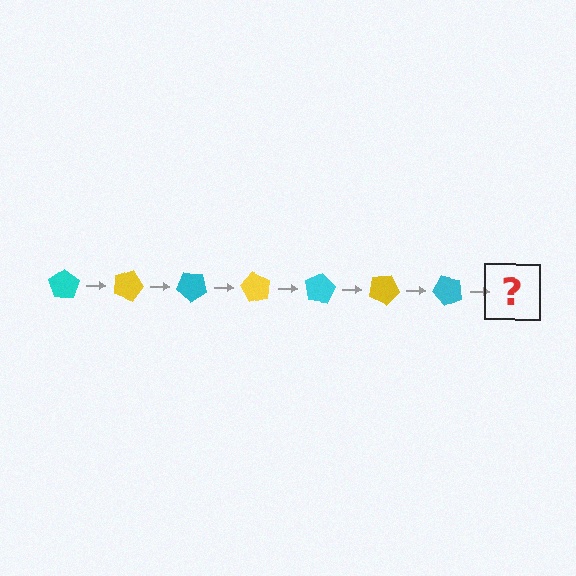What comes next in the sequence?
The next element should be a yellow pentagon, rotated 140 degrees from the start.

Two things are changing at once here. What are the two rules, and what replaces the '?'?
The two rules are that it rotates 20 degrees each step and the color cycles through cyan and yellow. The '?' should be a yellow pentagon, rotated 140 degrees from the start.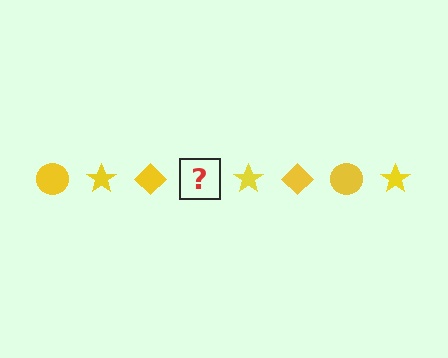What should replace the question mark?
The question mark should be replaced with a yellow circle.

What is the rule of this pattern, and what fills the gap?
The rule is that the pattern cycles through circle, star, diamond shapes in yellow. The gap should be filled with a yellow circle.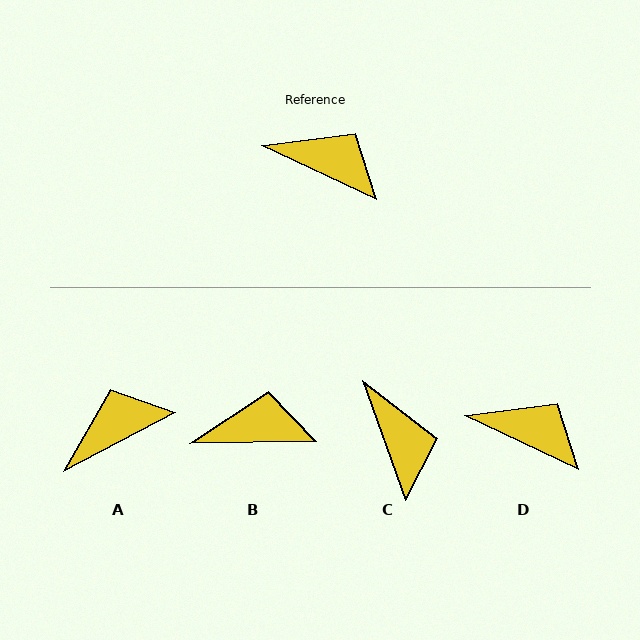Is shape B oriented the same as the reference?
No, it is off by about 26 degrees.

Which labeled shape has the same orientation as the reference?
D.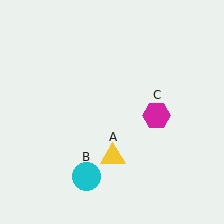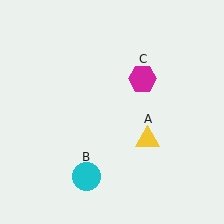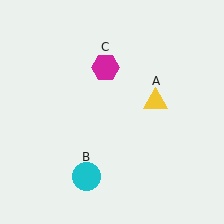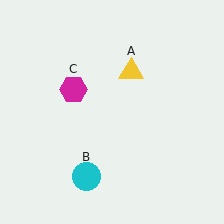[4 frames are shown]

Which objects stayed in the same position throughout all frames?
Cyan circle (object B) remained stationary.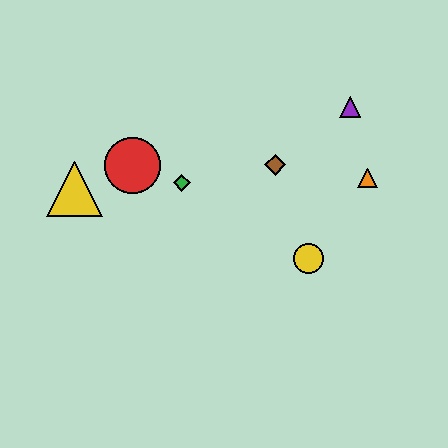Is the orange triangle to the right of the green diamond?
Yes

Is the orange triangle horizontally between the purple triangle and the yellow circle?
No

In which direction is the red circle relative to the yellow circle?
The red circle is to the left of the yellow circle.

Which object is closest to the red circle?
The green diamond is closest to the red circle.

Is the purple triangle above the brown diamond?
Yes